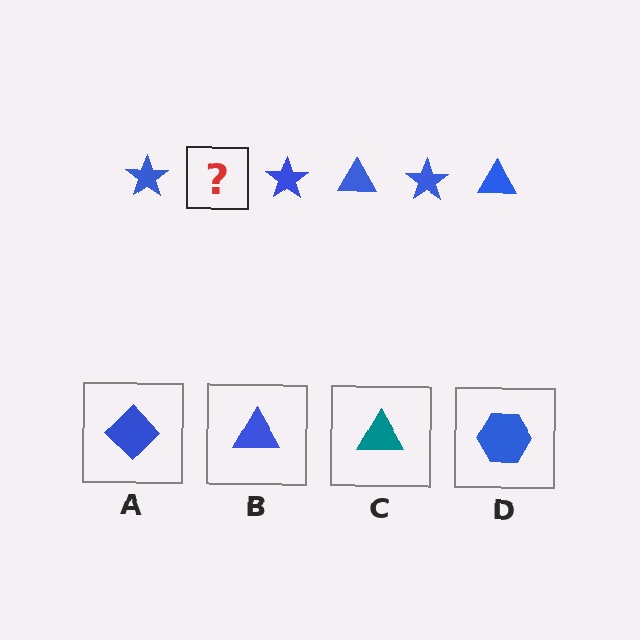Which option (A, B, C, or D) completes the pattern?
B.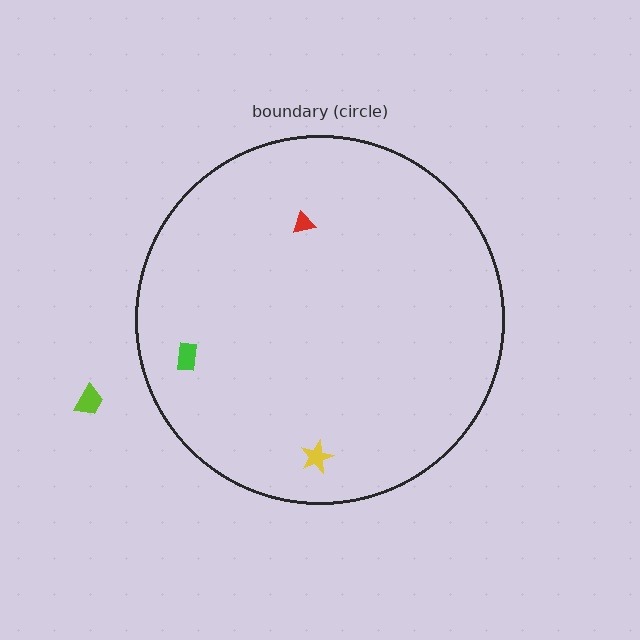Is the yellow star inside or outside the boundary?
Inside.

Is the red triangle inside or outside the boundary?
Inside.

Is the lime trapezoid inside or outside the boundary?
Outside.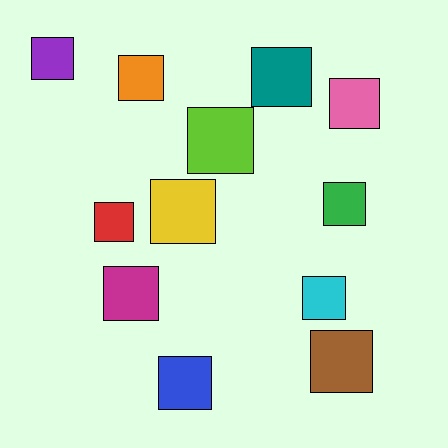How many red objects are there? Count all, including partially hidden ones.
There is 1 red object.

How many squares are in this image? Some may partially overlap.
There are 12 squares.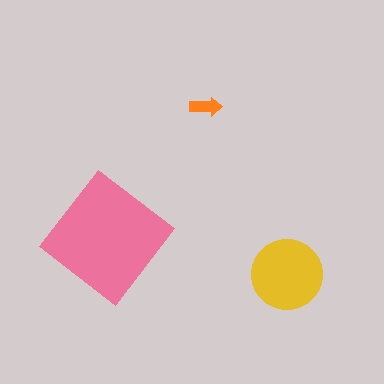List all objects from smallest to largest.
The orange arrow, the yellow circle, the pink diamond.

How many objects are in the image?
There are 3 objects in the image.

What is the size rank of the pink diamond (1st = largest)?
1st.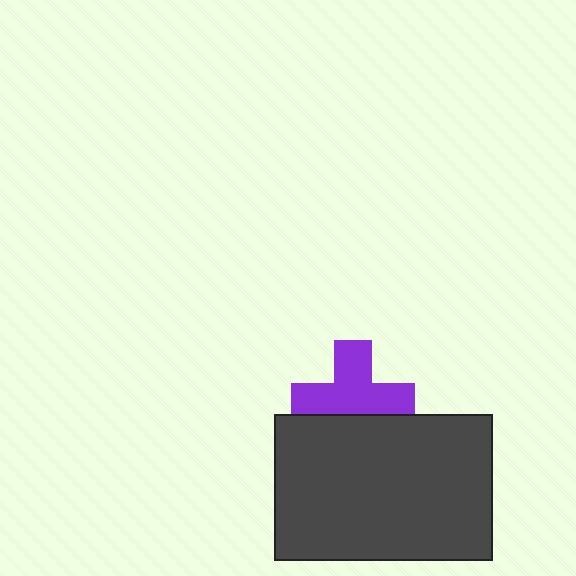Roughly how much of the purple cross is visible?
Most of it is visible (roughly 68%).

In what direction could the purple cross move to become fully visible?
The purple cross could move up. That would shift it out from behind the dark gray rectangle entirely.